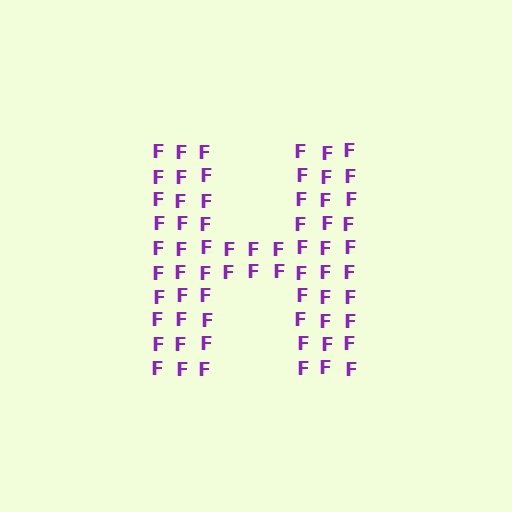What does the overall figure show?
The overall figure shows the letter H.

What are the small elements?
The small elements are letter F's.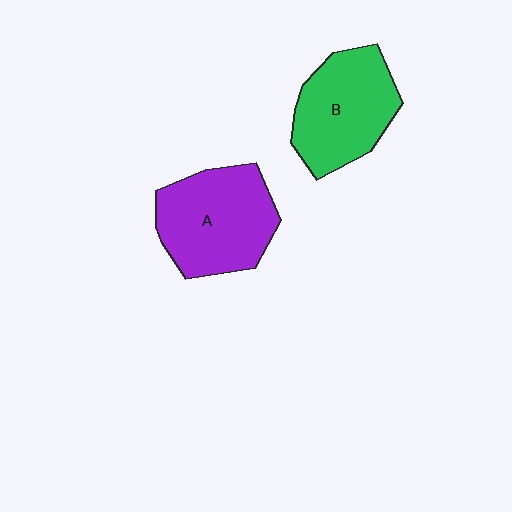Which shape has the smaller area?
Shape B (green).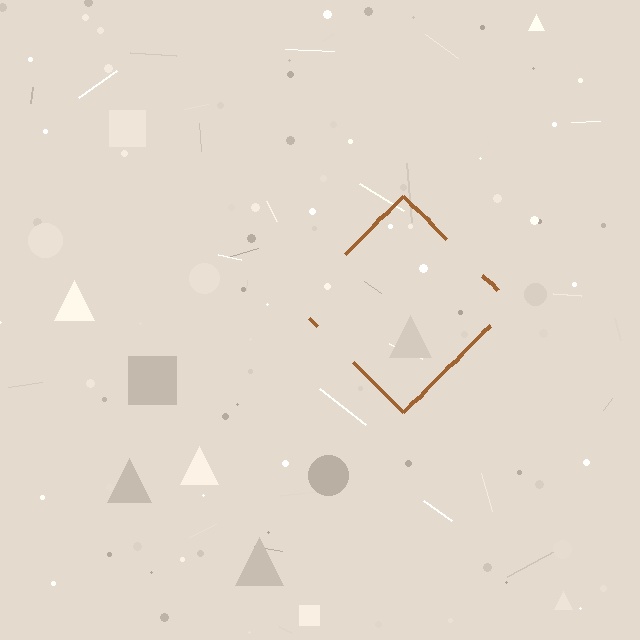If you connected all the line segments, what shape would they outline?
They would outline a diamond.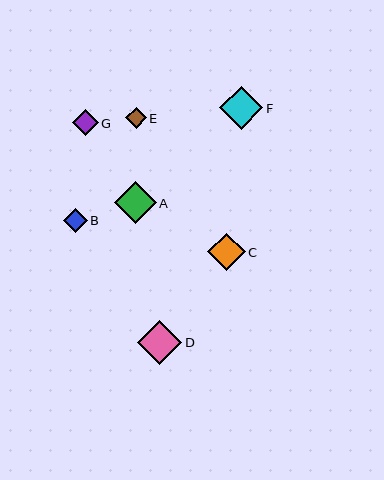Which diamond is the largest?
Diamond D is the largest with a size of approximately 45 pixels.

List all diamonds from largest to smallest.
From largest to smallest: D, F, A, C, G, B, E.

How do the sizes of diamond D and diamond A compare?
Diamond D and diamond A are approximately the same size.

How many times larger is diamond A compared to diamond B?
Diamond A is approximately 1.8 times the size of diamond B.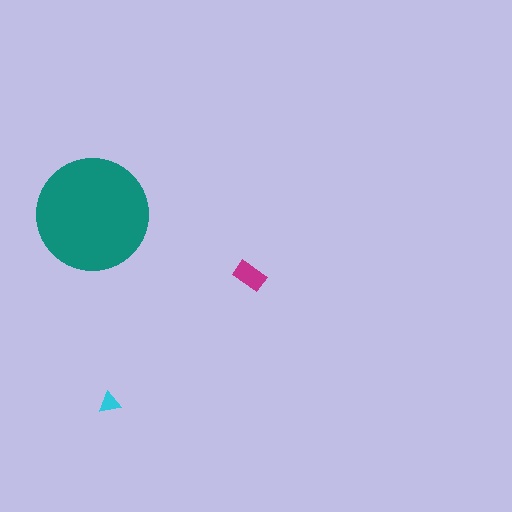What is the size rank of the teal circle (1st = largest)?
1st.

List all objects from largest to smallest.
The teal circle, the magenta rectangle, the cyan triangle.